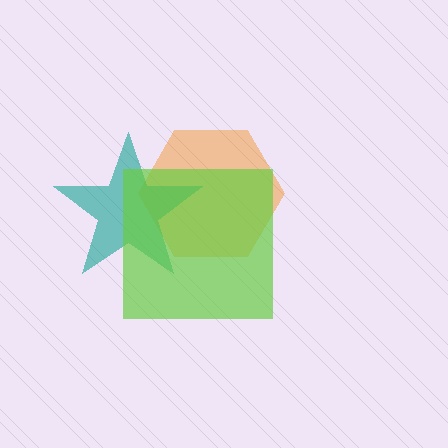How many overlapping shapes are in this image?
There are 3 overlapping shapes in the image.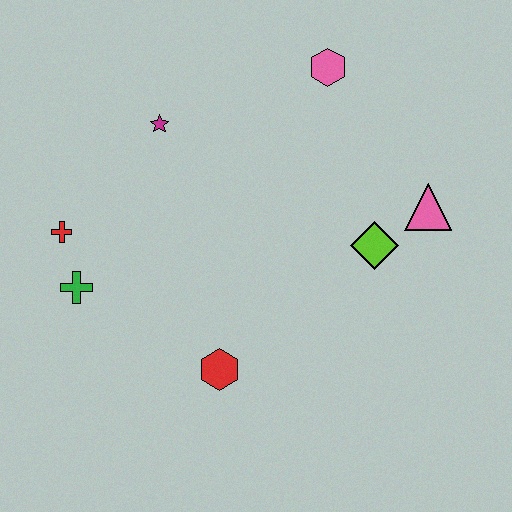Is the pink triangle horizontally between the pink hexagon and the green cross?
No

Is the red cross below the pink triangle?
Yes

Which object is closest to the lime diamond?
The pink triangle is closest to the lime diamond.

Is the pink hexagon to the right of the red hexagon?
Yes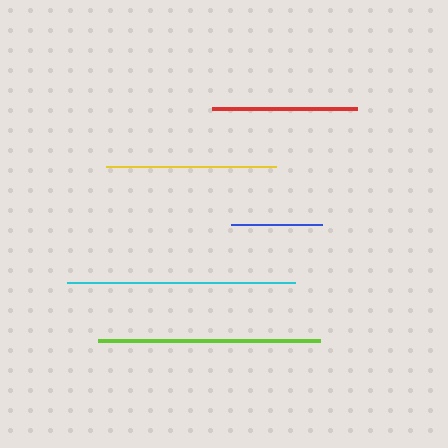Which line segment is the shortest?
The blue line is the shortest at approximately 92 pixels.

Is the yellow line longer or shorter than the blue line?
The yellow line is longer than the blue line.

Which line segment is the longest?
The cyan line is the longest at approximately 228 pixels.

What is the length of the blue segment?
The blue segment is approximately 92 pixels long.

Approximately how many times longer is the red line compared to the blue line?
The red line is approximately 1.6 times the length of the blue line.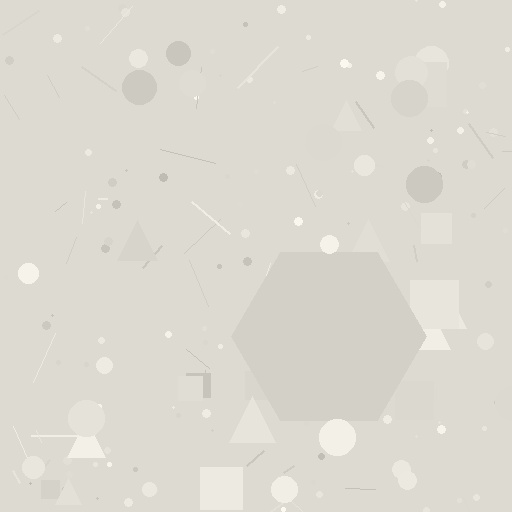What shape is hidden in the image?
A hexagon is hidden in the image.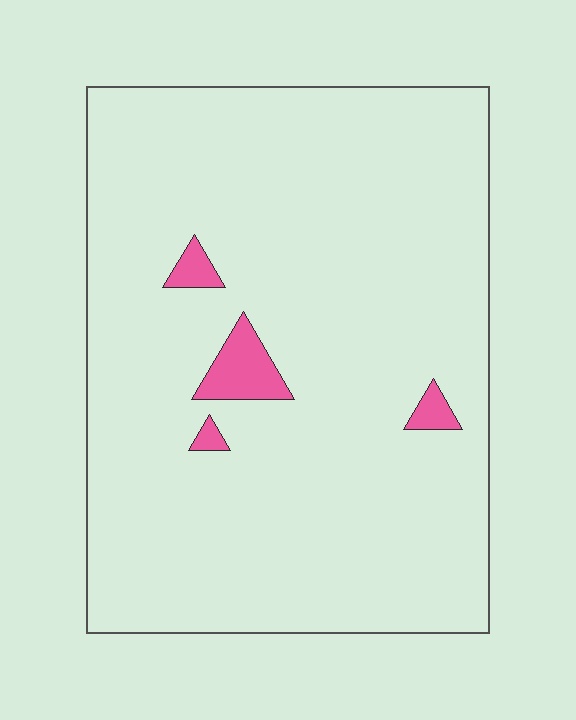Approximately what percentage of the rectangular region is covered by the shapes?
Approximately 5%.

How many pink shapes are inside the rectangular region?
4.